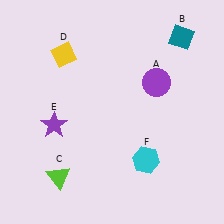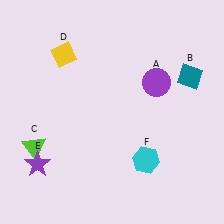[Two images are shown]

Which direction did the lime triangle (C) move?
The lime triangle (C) moved up.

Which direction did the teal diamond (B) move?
The teal diamond (B) moved down.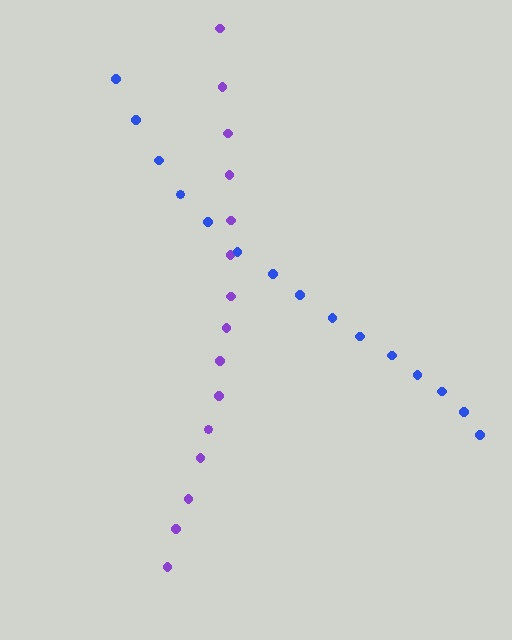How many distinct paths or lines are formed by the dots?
There are 2 distinct paths.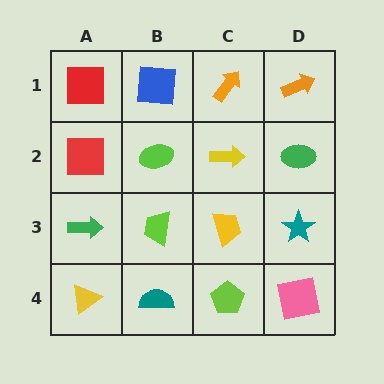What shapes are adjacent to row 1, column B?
A lime ellipse (row 2, column B), a red square (row 1, column A), an orange arrow (row 1, column C).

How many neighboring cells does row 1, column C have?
3.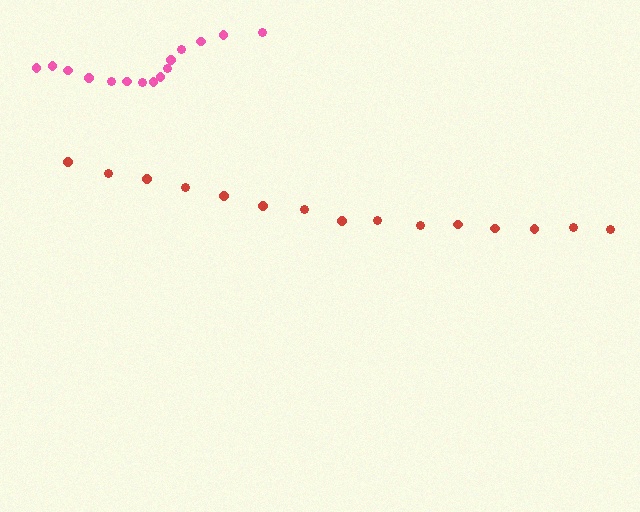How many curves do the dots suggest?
There are 2 distinct paths.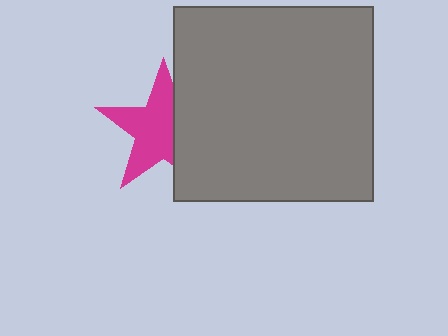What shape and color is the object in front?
The object in front is a gray rectangle.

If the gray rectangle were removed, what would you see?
You would see the complete magenta star.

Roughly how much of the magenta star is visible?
Most of it is visible (roughly 65%).